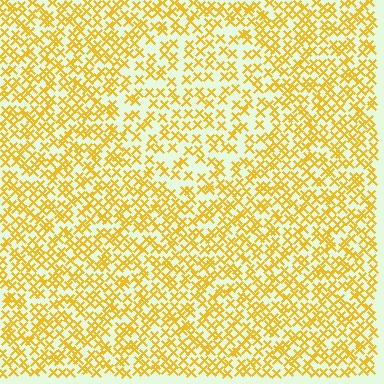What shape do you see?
I see a circle.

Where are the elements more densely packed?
The elements are more densely packed outside the circle boundary.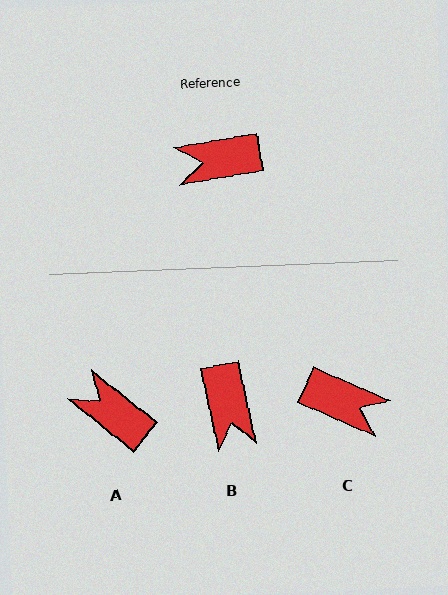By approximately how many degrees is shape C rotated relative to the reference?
Approximately 147 degrees counter-clockwise.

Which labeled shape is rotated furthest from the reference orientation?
C, about 147 degrees away.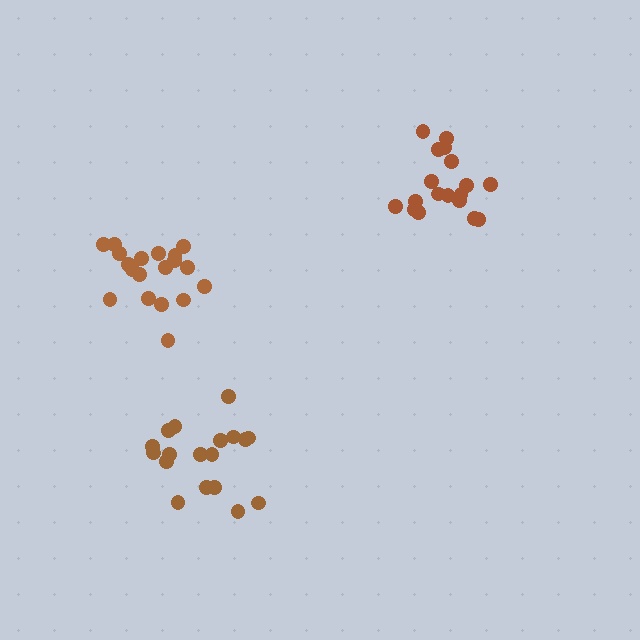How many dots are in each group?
Group 1: 18 dots, Group 2: 19 dots, Group 3: 18 dots (55 total).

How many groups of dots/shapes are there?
There are 3 groups.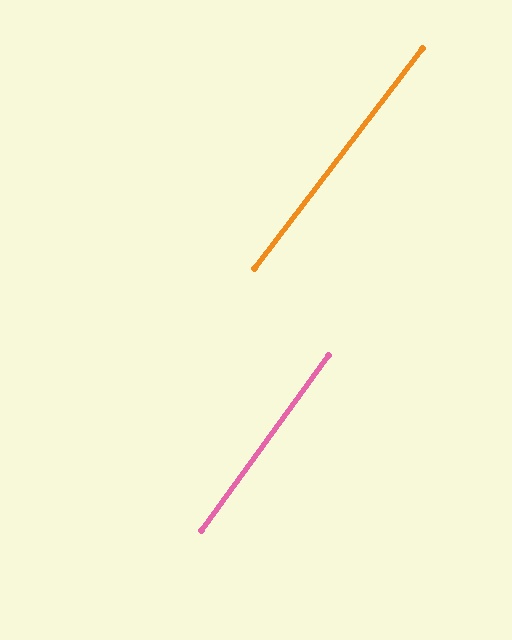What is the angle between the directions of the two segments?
Approximately 1 degree.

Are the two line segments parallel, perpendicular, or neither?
Parallel — their directions differ by only 1.4°.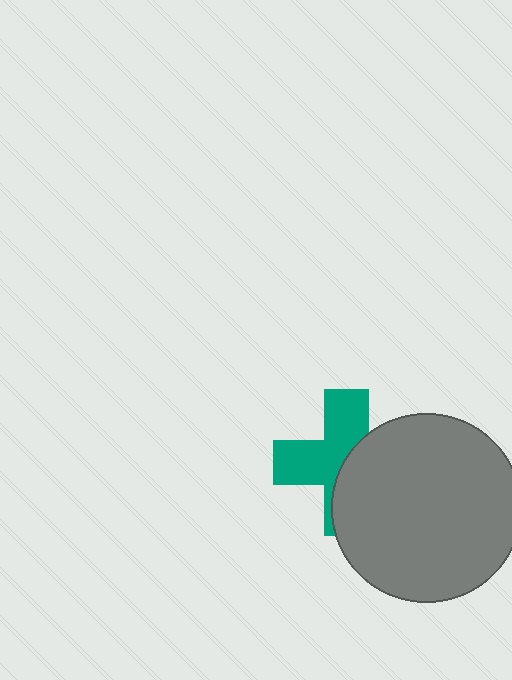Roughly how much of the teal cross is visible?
About half of it is visible (roughly 53%).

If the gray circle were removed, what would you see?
You would see the complete teal cross.